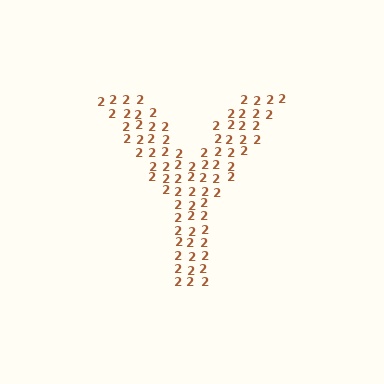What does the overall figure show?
The overall figure shows the letter Y.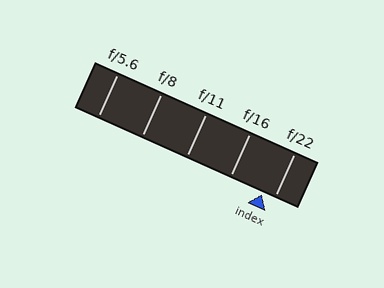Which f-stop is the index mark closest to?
The index mark is closest to f/22.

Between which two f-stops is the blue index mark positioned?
The index mark is between f/16 and f/22.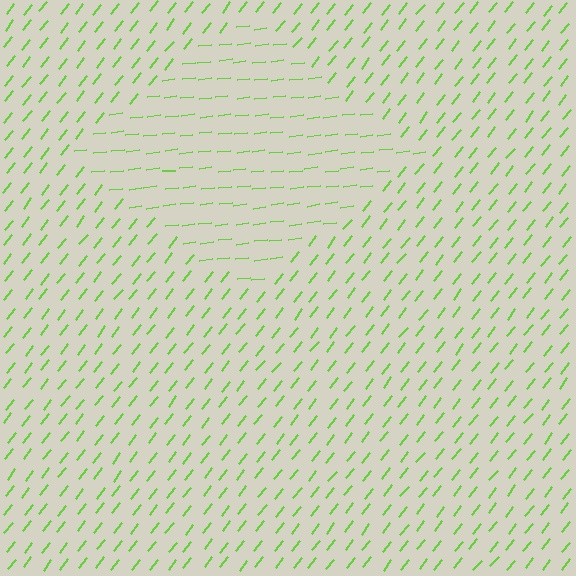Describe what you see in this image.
The image is filled with small lime line segments. A diamond region in the image has lines oriented differently from the surrounding lines, creating a visible texture boundary.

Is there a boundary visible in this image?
Yes, there is a texture boundary formed by a change in line orientation.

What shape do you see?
I see a diamond.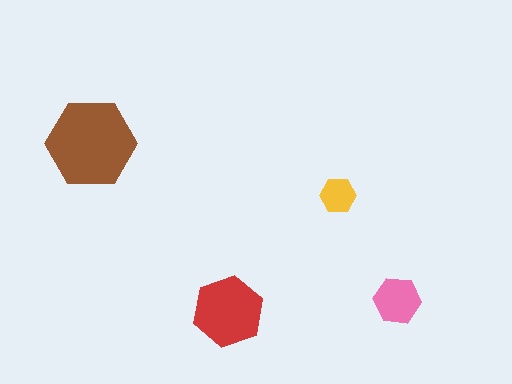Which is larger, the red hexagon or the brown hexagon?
The brown one.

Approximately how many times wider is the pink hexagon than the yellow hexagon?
About 1.5 times wider.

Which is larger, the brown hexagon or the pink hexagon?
The brown one.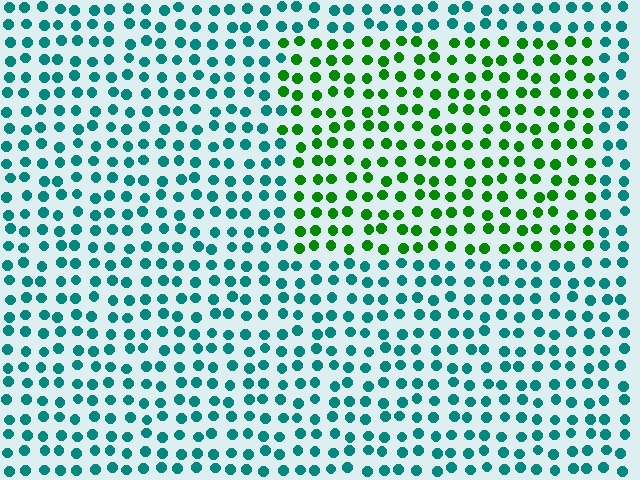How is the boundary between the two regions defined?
The boundary is defined purely by a slight shift in hue (about 56 degrees). Spacing, size, and orientation are identical on both sides.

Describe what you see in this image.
The image is filled with small teal elements in a uniform arrangement. A rectangle-shaped region is visible where the elements are tinted to a slightly different hue, forming a subtle color boundary.